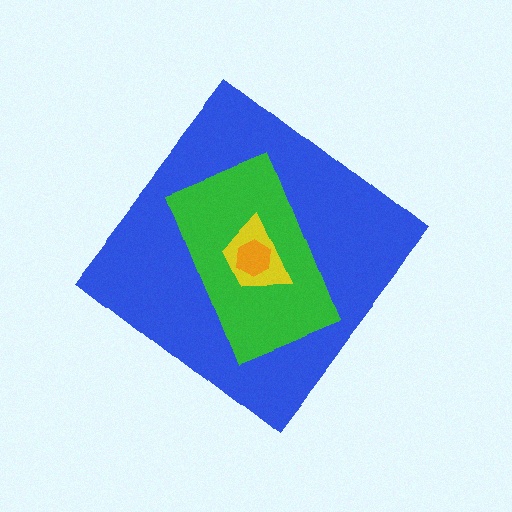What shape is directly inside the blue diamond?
The green rectangle.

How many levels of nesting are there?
4.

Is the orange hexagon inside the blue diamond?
Yes.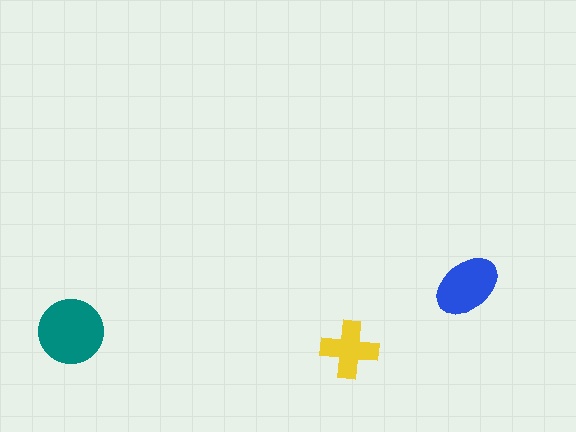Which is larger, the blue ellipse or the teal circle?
The teal circle.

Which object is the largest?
The teal circle.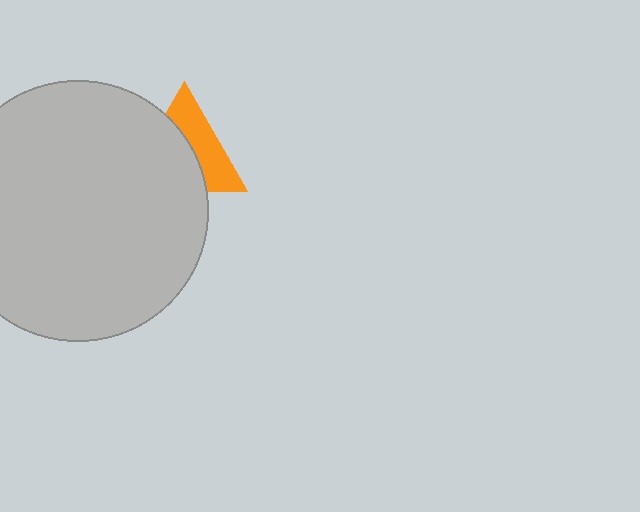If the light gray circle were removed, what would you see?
You would see the complete orange triangle.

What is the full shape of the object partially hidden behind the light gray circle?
The partially hidden object is an orange triangle.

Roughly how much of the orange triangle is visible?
About half of it is visible (roughly 45%).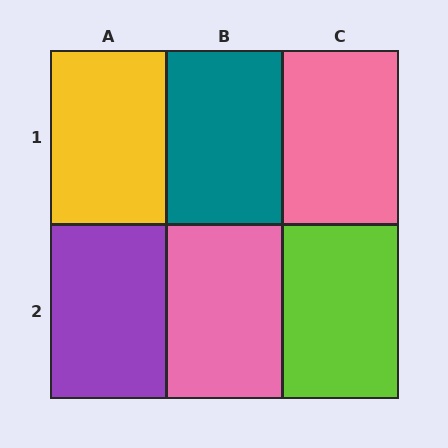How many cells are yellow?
1 cell is yellow.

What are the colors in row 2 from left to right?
Purple, pink, lime.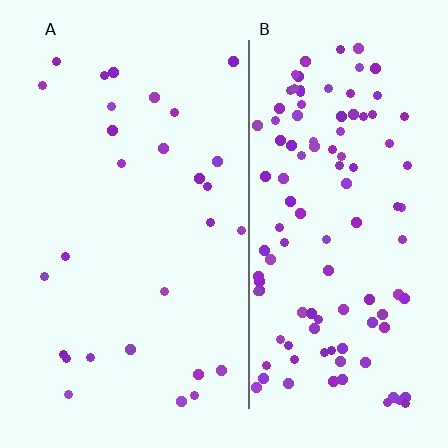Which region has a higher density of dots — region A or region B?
B (the right).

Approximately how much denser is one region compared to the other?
Approximately 4.1× — region B over region A.